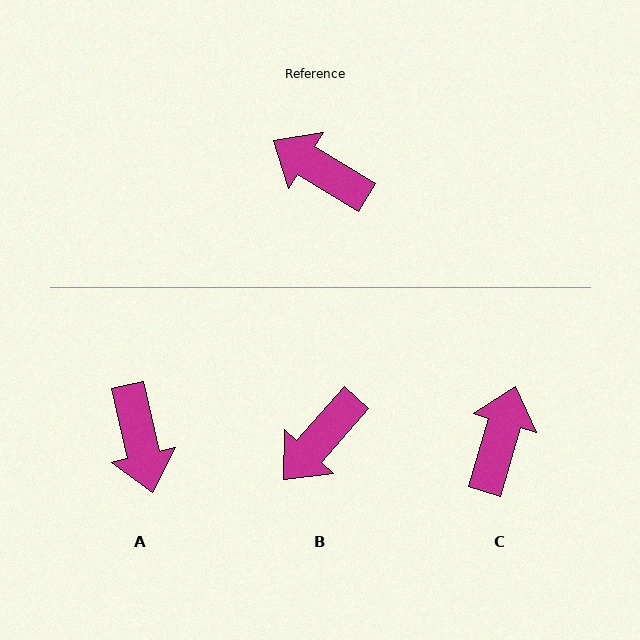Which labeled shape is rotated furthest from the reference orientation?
A, about 134 degrees away.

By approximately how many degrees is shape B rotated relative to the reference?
Approximately 80 degrees counter-clockwise.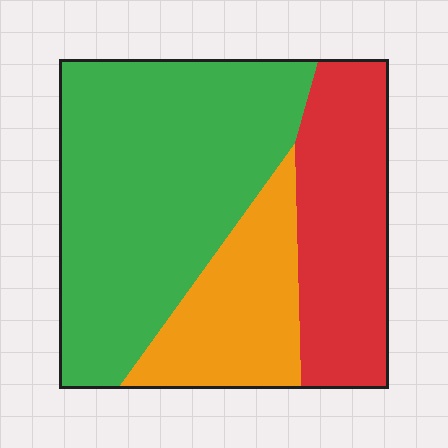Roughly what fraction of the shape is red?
Red covers 27% of the shape.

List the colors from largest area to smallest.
From largest to smallest: green, red, orange.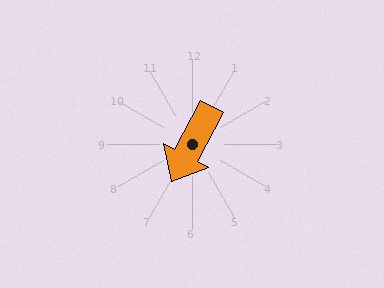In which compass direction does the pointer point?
Southwest.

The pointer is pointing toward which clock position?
Roughly 7 o'clock.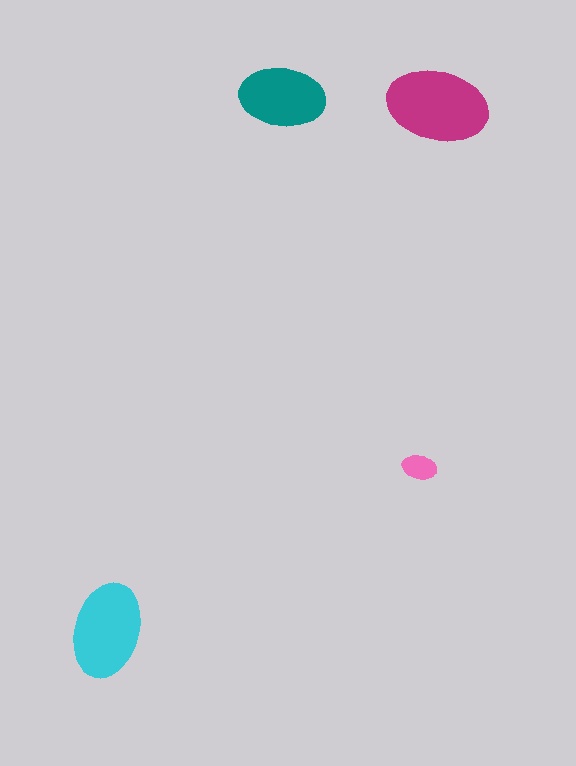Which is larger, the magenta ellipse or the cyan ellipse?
The magenta one.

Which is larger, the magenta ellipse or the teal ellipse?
The magenta one.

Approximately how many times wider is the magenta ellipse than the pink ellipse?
About 3 times wider.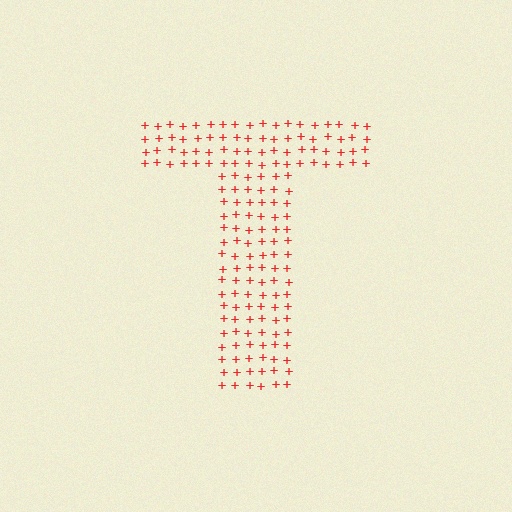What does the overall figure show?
The overall figure shows the letter T.